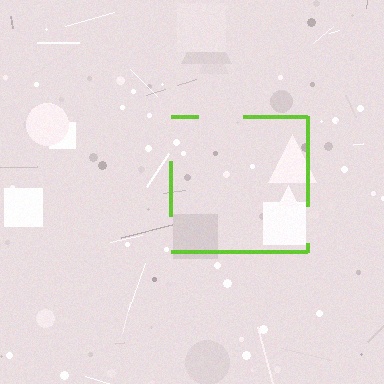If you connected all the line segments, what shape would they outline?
They would outline a square.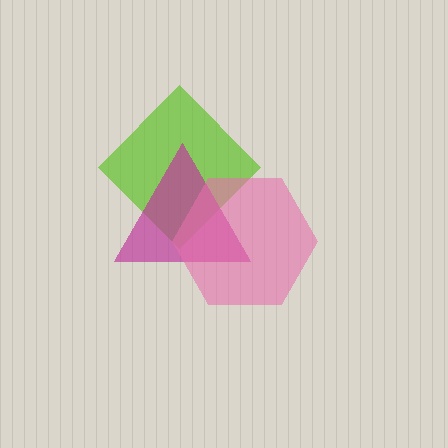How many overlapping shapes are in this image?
There are 3 overlapping shapes in the image.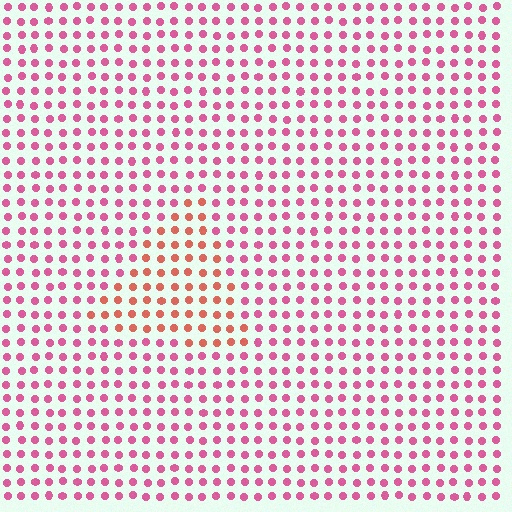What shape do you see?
I see a triangle.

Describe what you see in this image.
The image is filled with small pink elements in a uniform arrangement. A triangle-shaped region is visible where the elements are tinted to a slightly different hue, forming a subtle color boundary.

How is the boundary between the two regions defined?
The boundary is defined purely by a slight shift in hue (about 36 degrees). Spacing, size, and orientation are identical on both sides.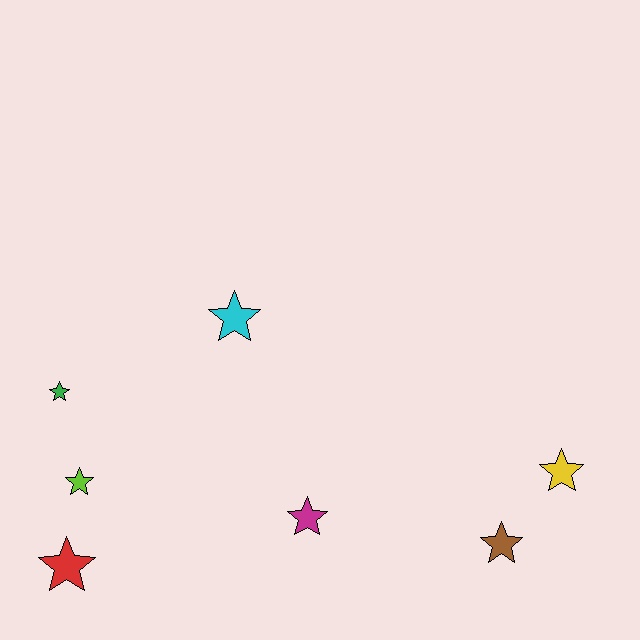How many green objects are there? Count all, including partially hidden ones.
There is 1 green object.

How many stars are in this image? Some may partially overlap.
There are 7 stars.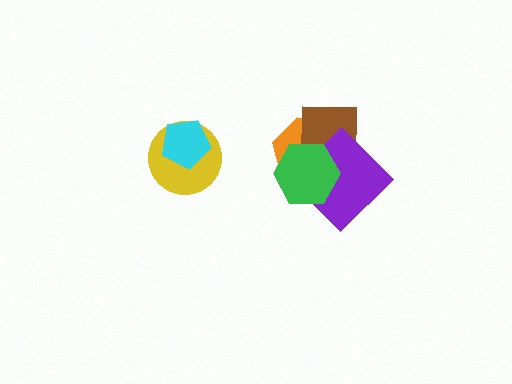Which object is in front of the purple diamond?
The green hexagon is in front of the purple diamond.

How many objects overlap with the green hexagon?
3 objects overlap with the green hexagon.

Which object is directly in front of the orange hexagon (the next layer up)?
The brown square is directly in front of the orange hexagon.